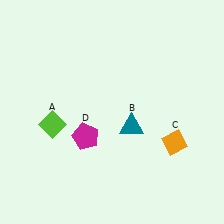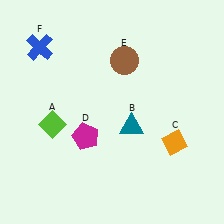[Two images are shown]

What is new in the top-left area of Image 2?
A blue cross (F) was added in the top-left area of Image 2.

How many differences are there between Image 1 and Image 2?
There are 2 differences between the two images.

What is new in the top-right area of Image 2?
A brown circle (E) was added in the top-right area of Image 2.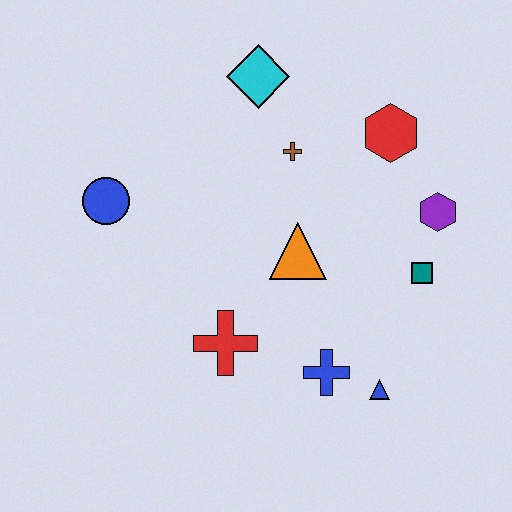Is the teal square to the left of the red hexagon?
No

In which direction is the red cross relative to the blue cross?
The red cross is to the left of the blue cross.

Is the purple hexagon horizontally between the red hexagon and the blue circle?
No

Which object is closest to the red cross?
The blue cross is closest to the red cross.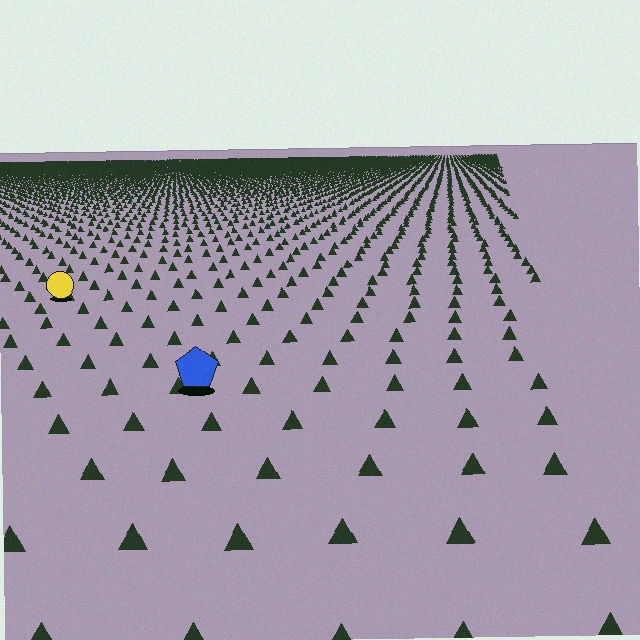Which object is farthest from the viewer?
The yellow circle is farthest from the viewer. It appears smaller and the ground texture around it is denser.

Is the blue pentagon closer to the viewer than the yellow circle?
Yes. The blue pentagon is closer — you can tell from the texture gradient: the ground texture is coarser near it.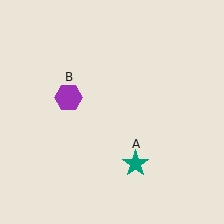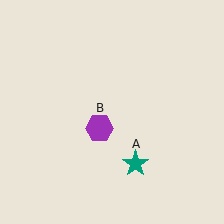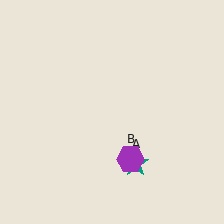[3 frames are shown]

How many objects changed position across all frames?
1 object changed position: purple hexagon (object B).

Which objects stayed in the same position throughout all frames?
Teal star (object A) remained stationary.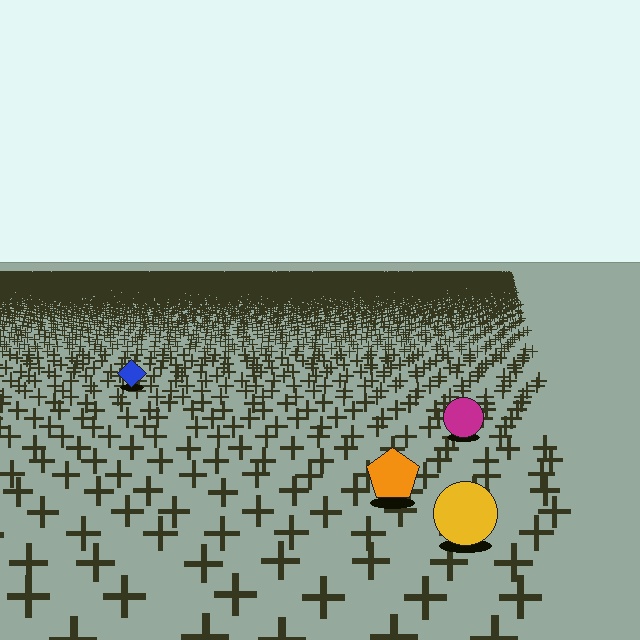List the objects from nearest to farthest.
From nearest to farthest: the yellow circle, the orange pentagon, the magenta circle, the blue diamond.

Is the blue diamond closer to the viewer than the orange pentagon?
No. The orange pentagon is closer — you can tell from the texture gradient: the ground texture is coarser near it.